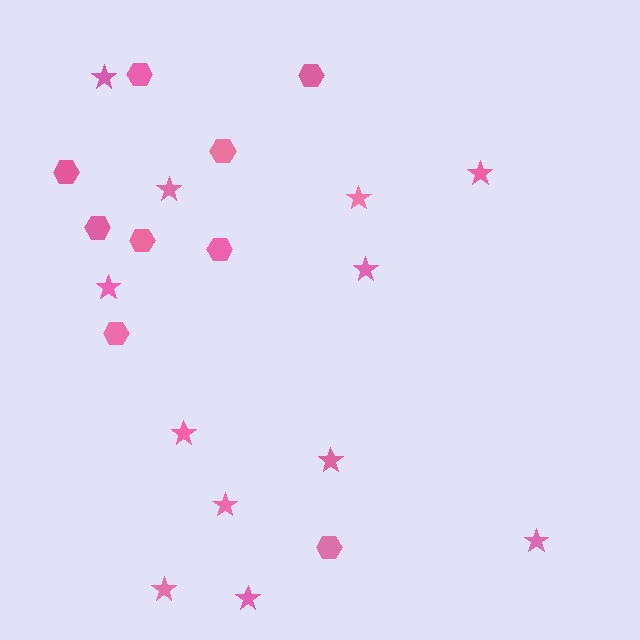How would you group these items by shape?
There are 2 groups: one group of stars (12) and one group of hexagons (9).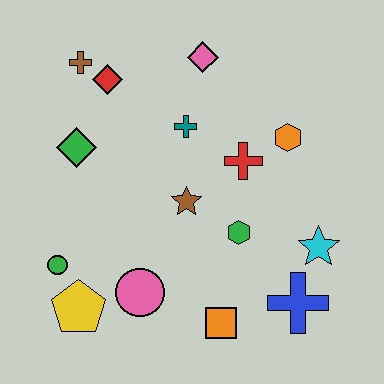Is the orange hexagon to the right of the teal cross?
Yes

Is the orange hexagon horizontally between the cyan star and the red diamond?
Yes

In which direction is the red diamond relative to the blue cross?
The red diamond is above the blue cross.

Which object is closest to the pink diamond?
The teal cross is closest to the pink diamond.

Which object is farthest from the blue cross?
The brown cross is farthest from the blue cross.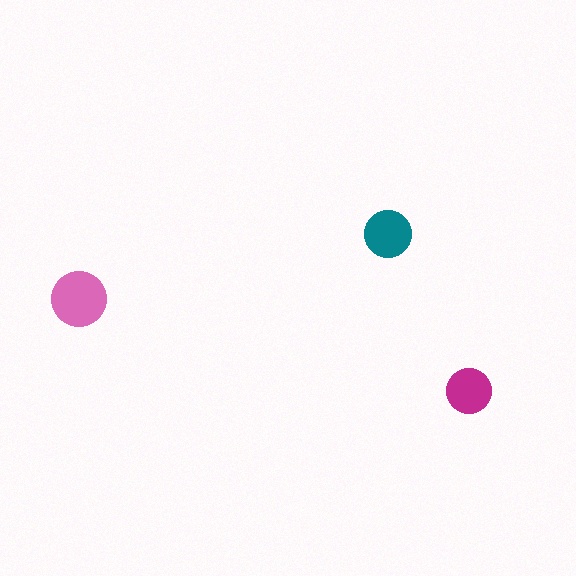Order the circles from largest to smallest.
the pink one, the teal one, the magenta one.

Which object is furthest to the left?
The pink circle is leftmost.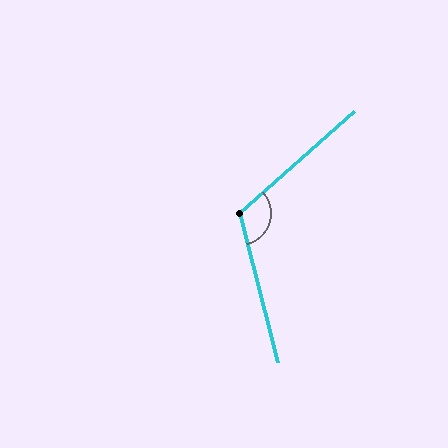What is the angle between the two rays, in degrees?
Approximately 117 degrees.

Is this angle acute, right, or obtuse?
It is obtuse.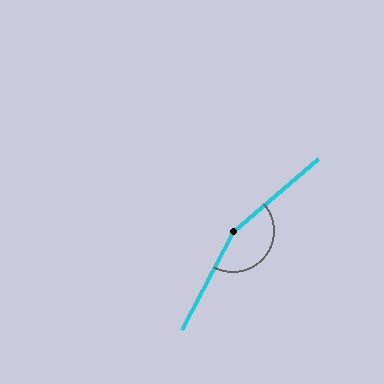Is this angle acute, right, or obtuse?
It is obtuse.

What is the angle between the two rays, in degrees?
Approximately 158 degrees.